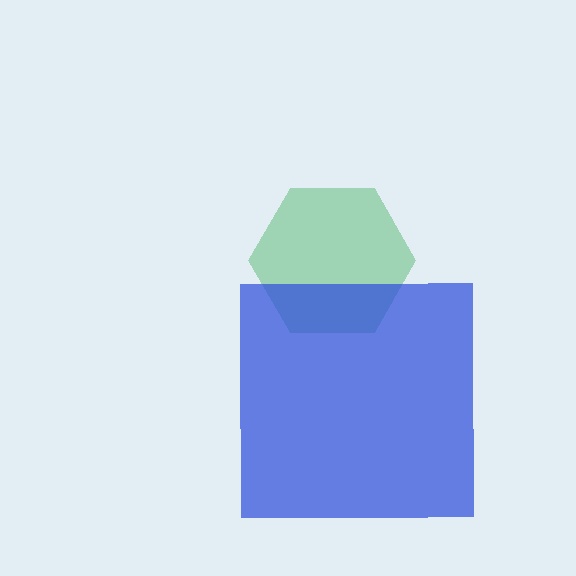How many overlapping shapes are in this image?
There are 2 overlapping shapes in the image.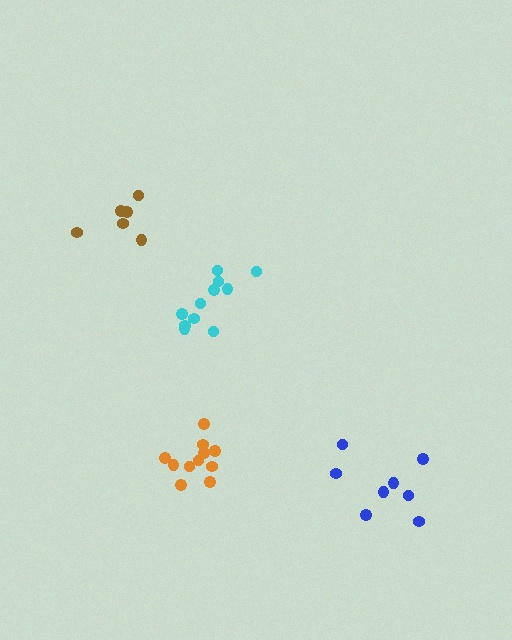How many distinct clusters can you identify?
There are 4 distinct clusters.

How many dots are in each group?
Group 1: 11 dots, Group 2: 11 dots, Group 3: 8 dots, Group 4: 6 dots (36 total).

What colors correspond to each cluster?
The clusters are colored: cyan, orange, blue, brown.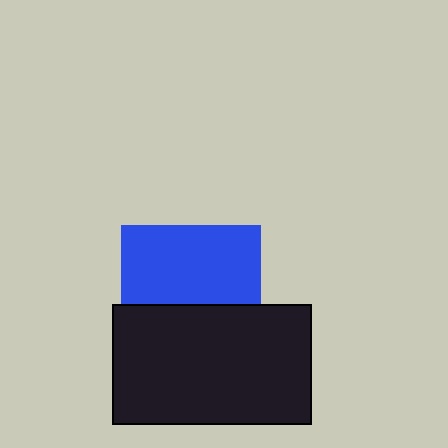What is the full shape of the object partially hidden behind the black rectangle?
The partially hidden object is a blue square.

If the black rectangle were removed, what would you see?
You would see the complete blue square.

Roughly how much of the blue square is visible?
About half of it is visible (roughly 56%).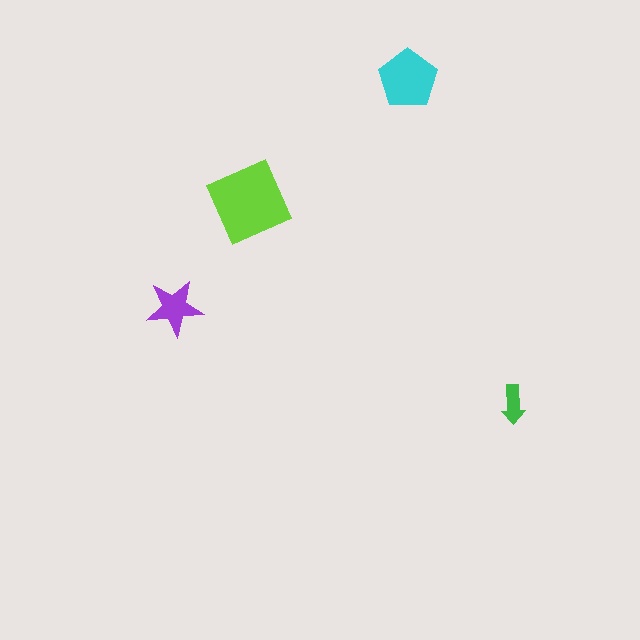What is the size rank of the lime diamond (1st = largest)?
1st.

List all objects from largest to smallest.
The lime diamond, the cyan pentagon, the purple star, the green arrow.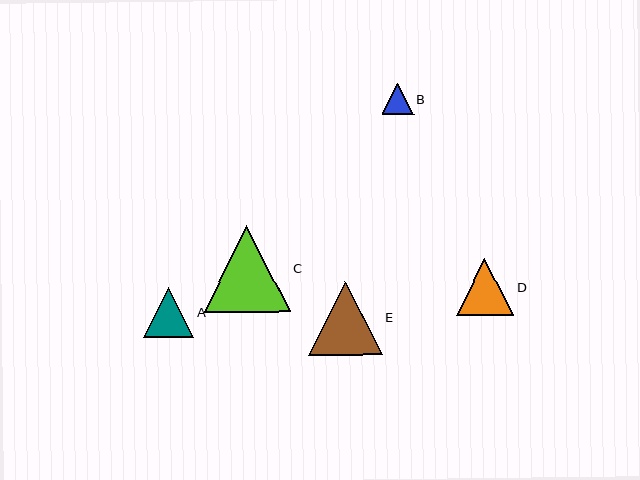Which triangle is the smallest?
Triangle B is the smallest with a size of approximately 32 pixels.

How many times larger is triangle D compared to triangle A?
Triangle D is approximately 1.1 times the size of triangle A.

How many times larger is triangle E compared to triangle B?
Triangle E is approximately 2.3 times the size of triangle B.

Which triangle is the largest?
Triangle C is the largest with a size of approximately 86 pixels.